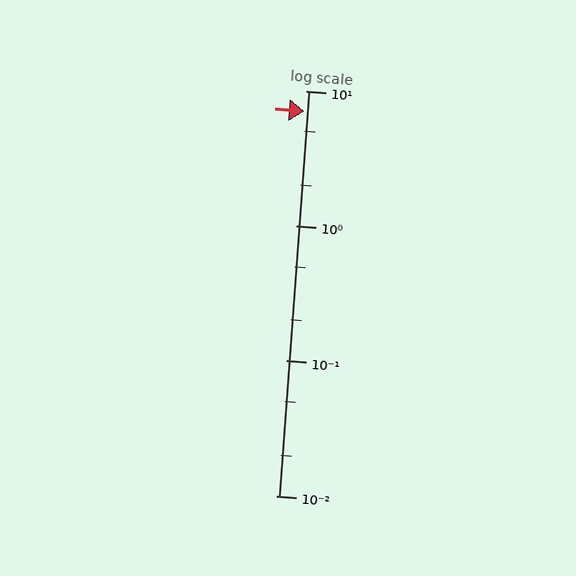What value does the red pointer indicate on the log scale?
The pointer indicates approximately 7.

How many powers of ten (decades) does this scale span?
The scale spans 3 decades, from 0.01 to 10.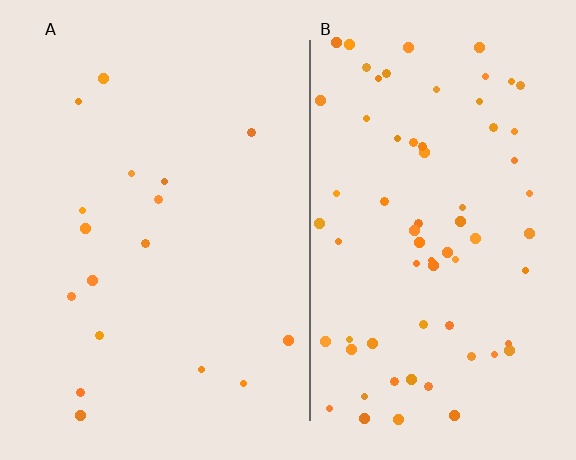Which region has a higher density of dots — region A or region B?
B (the right).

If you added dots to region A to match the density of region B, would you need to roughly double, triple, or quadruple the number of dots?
Approximately quadruple.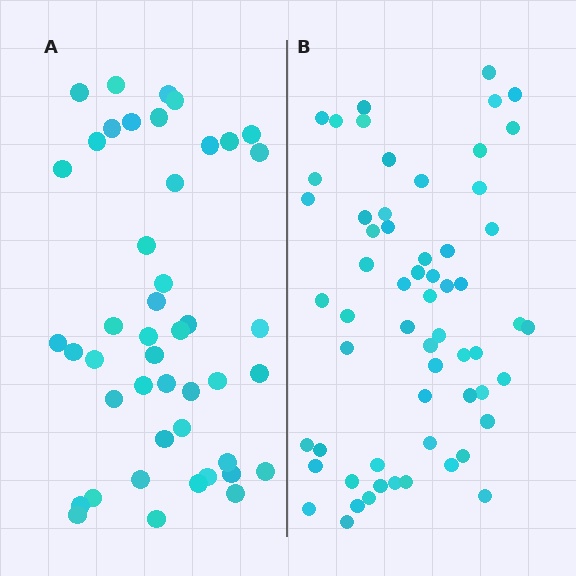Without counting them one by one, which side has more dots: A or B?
Region B (the right region) has more dots.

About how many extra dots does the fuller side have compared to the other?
Region B has approximately 15 more dots than region A.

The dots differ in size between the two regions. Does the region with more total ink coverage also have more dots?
No. Region A has more total ink coverage because its dots are larger, but region B actually contains more individual dots. Total area can be misleading — the number of items is what matters here.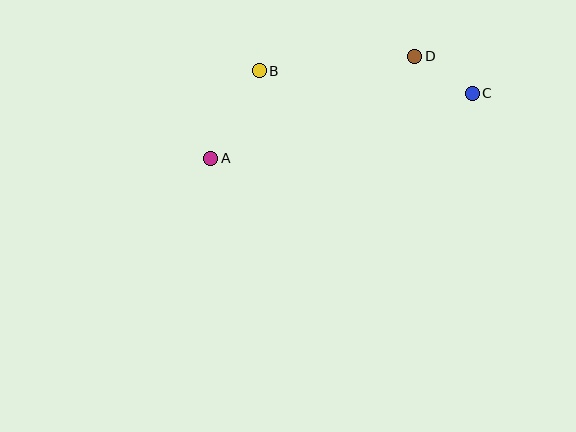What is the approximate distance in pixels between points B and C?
The distance between B and C is approximately 214 pixels.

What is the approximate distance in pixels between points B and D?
The distance between B and D is approximately 156 pixels.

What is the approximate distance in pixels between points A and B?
The distance between A and B is approximately 100 pixels.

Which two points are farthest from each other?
Points A and C are farthest from each other.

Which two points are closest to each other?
Points C and D are closest to each other.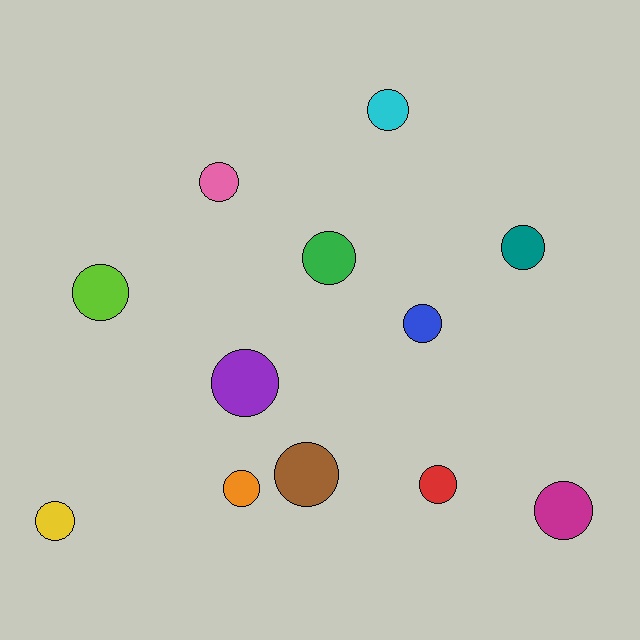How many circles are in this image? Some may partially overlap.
There are 12 circles.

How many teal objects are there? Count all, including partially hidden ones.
There is 1 teal object.